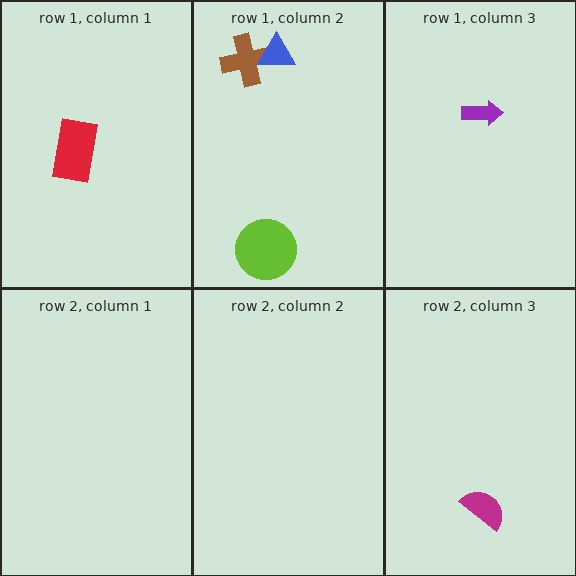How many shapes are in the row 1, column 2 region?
3.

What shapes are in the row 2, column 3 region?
The magenta semicircle.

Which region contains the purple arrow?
The row 1, column 3 region.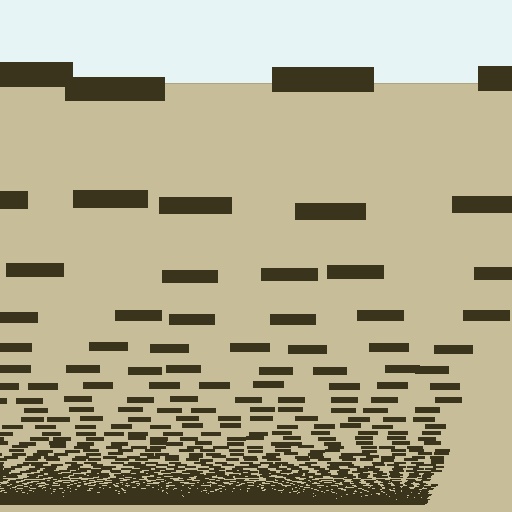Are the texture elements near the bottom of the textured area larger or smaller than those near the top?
Smaller. The gradient is inverted — elements near the bottom are smaller and denser.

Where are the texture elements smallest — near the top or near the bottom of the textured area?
Near the bottom.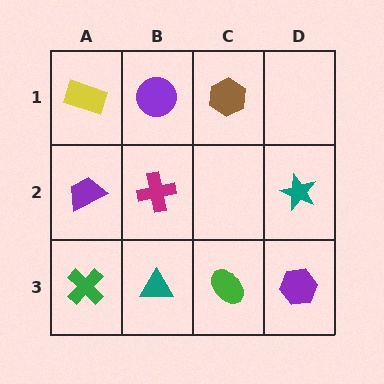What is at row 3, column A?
A green cross.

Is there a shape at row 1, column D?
No, that cell is empty.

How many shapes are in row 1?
3 shapes.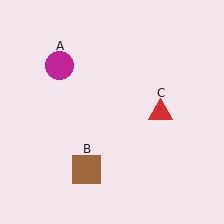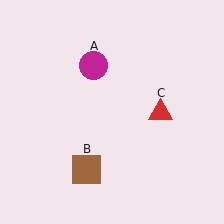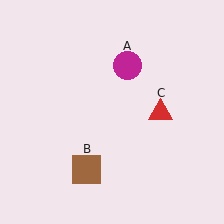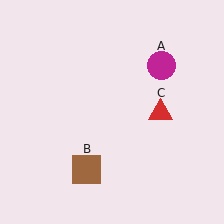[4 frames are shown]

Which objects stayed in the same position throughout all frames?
Brown square (object B) and red triangle (object C) remained stationary.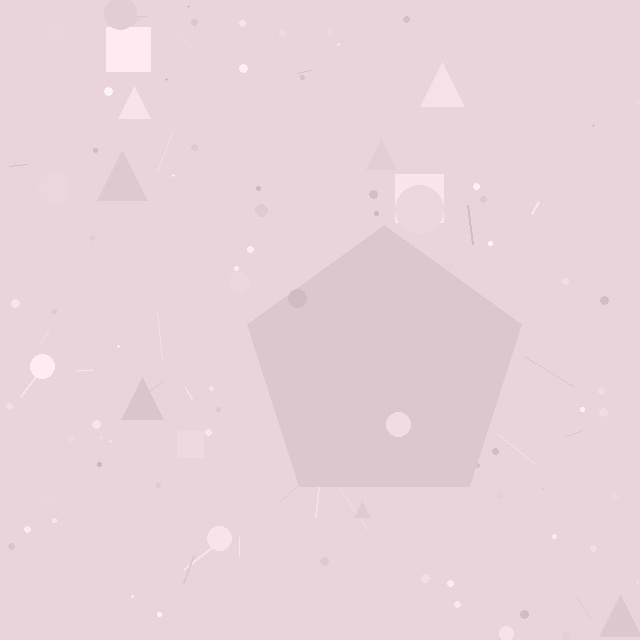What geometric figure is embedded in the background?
A pentagon is embedded in the background.